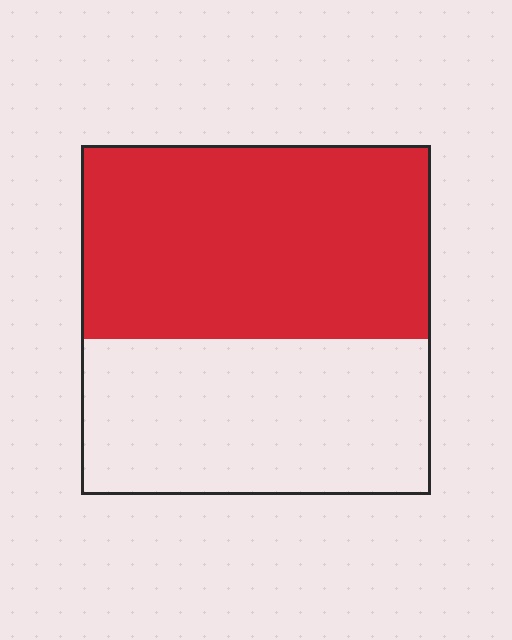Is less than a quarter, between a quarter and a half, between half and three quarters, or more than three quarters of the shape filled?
Between half and three quarters.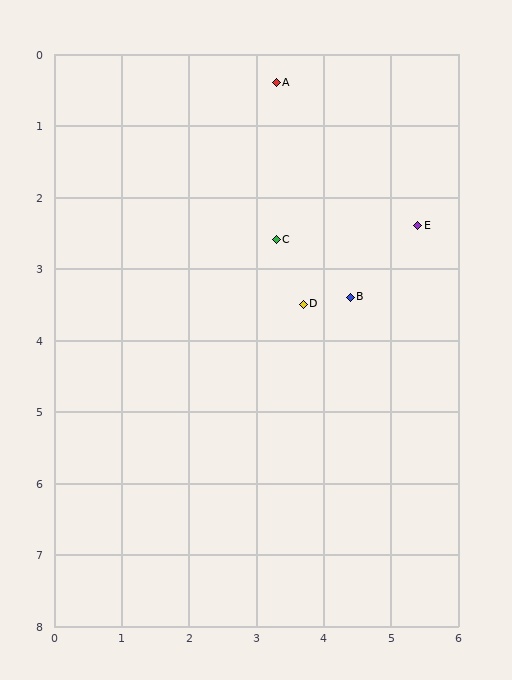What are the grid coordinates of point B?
Point B is at approximately (4.4, 3.4).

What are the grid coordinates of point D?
Point D is at approximately (3.7, 3.5).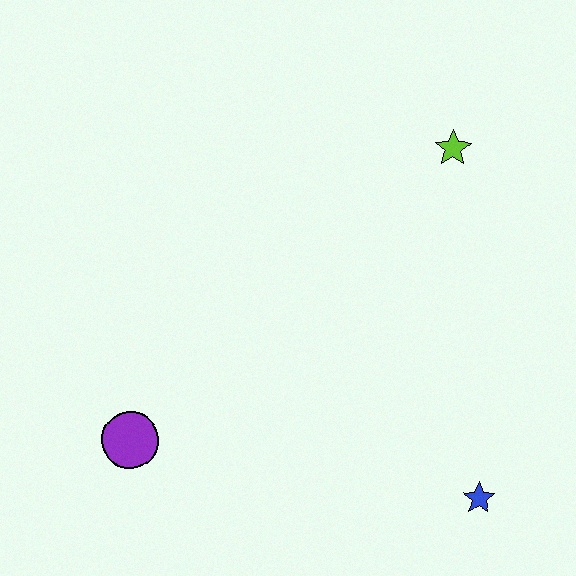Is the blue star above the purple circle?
No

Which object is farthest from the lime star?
The purple circle is farthest from the lime star.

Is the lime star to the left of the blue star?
Yes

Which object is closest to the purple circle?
The blue star is closest to the purple circle.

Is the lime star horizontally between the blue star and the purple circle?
Yes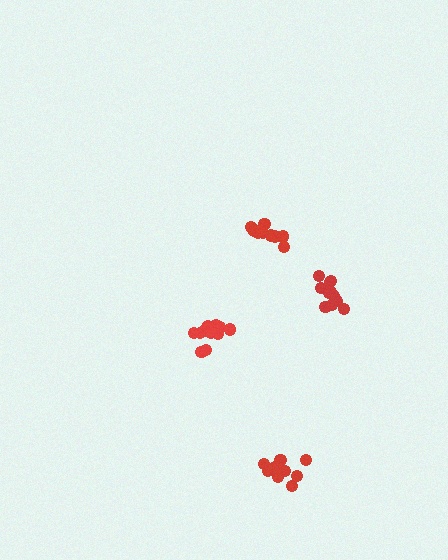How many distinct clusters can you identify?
There are 4 distinct clusters.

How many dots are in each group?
Group 1: 12 dots, Group 2: 12 dots, Group 3: 11 dots, Group 4: 9 dots (44 total).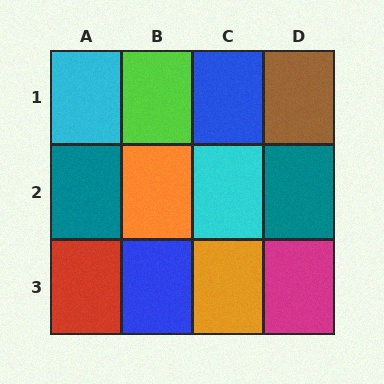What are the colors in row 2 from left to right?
Teal, orange, cyan, teal.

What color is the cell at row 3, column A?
Red.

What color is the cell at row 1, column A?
Cyan.